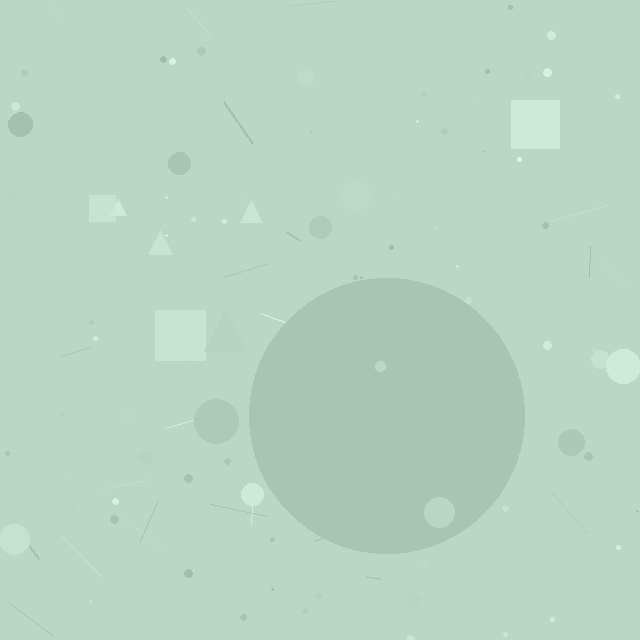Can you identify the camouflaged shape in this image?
The camouflaged shape is a circle.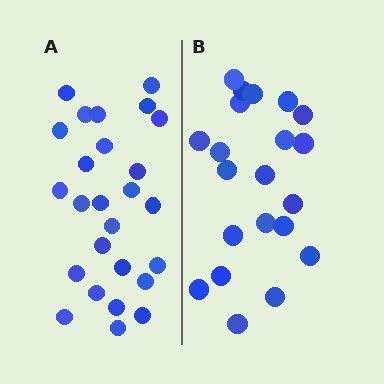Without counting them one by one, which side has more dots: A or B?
Region A (the left region) has more dots.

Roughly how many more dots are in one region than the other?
Region A has about 5 more dots than region B.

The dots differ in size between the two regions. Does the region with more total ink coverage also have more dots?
No. Region B has more total ink coverage because its dots are larger, but region A actually contains more individual dots. Total area can be misleading — the number of items is what matters here.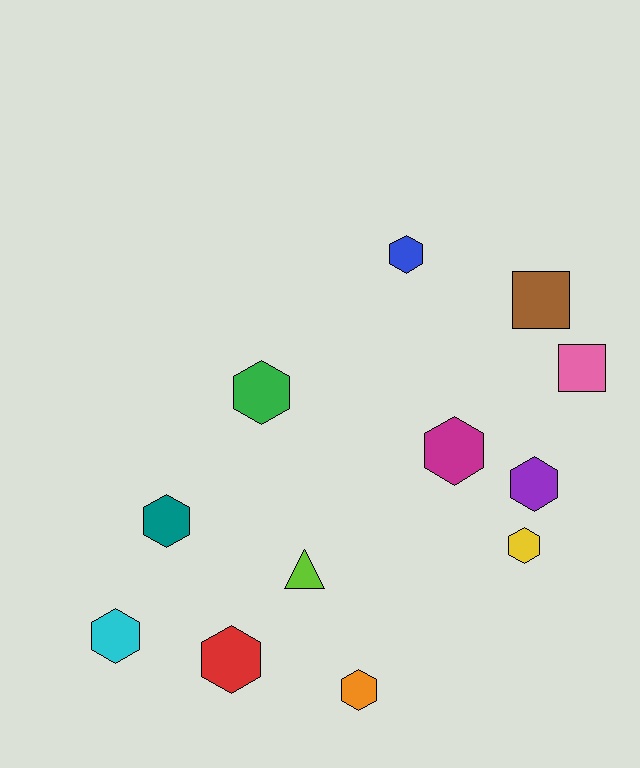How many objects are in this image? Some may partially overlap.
There are 12 objects.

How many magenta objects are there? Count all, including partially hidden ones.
There is 1 magenta object.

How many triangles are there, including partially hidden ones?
There is 1 triangle.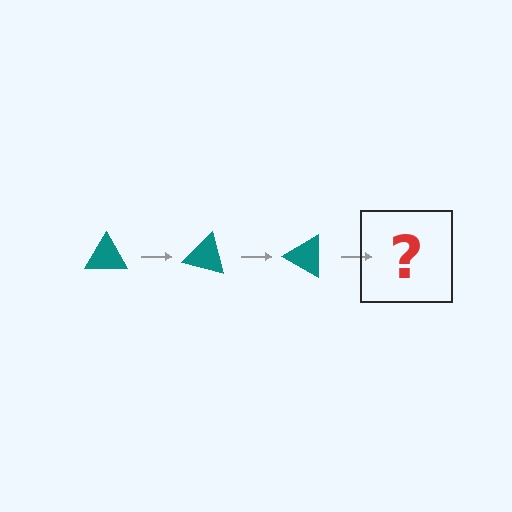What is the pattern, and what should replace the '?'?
The pattern is that the triangle rotates 15 degrees each step. The '?' should be a teal triangle rotated 45 degrees.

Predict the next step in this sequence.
The next step is a teal triangle rotated 45 degrees.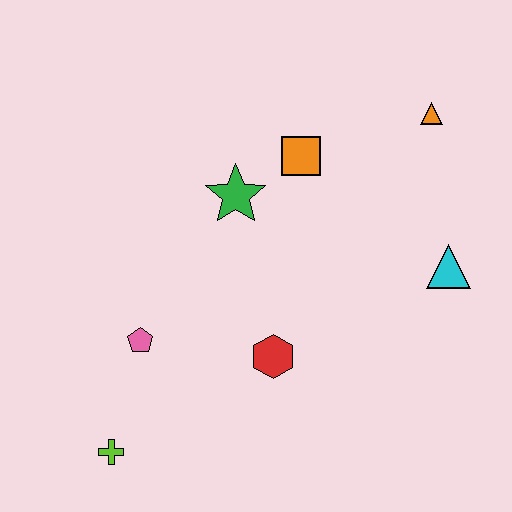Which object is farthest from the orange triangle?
The lime cross is farthest from the orange triangle.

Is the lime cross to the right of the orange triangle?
No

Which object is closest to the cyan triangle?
The orange triangle is closest to the cyan triangle.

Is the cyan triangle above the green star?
No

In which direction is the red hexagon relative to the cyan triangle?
The red hexagon is to the left of the cyan triangle.